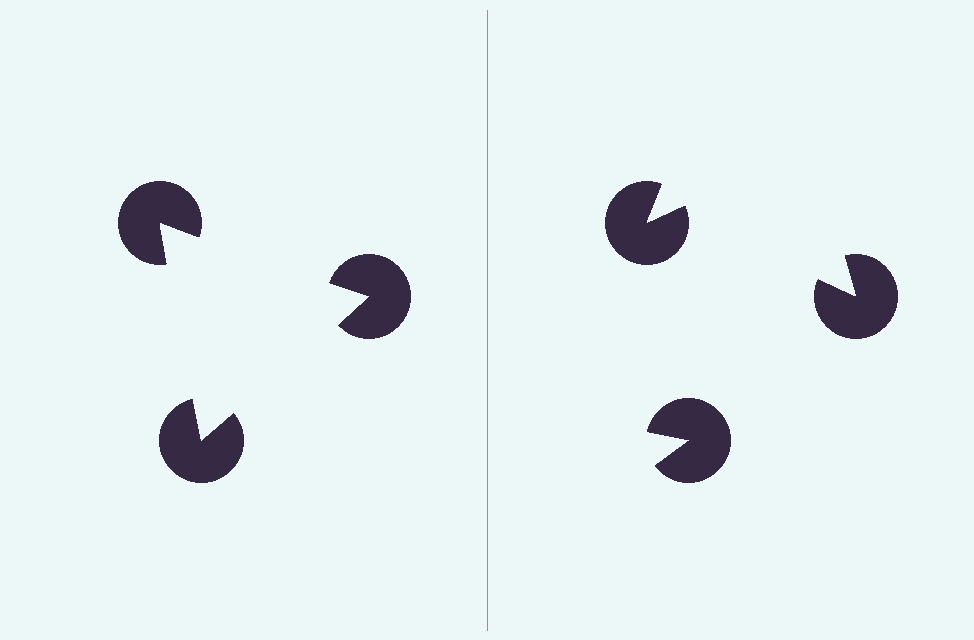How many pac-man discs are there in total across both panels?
6 — 3 on each side.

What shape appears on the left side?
An illusory triangle.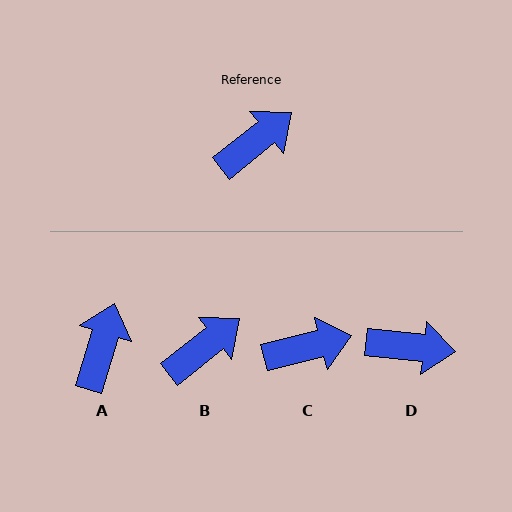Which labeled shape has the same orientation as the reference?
B.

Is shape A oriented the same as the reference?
No, it is off by about 35 degrees.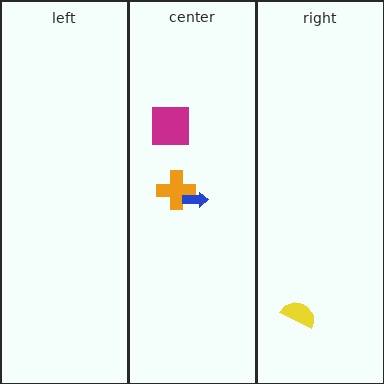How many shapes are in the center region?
3.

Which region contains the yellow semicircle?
The right region.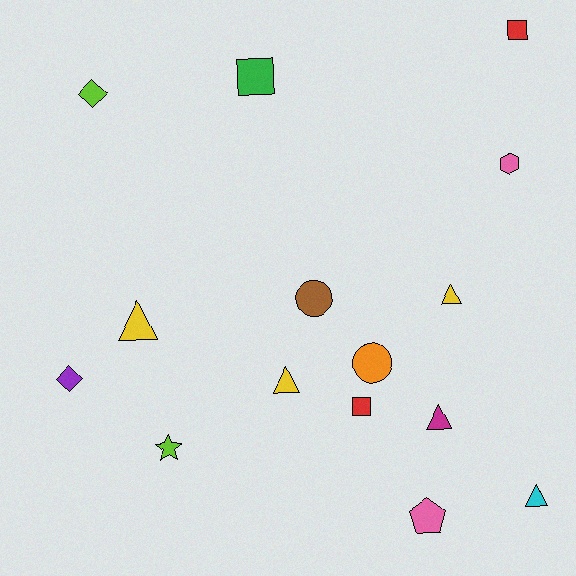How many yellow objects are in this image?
There are 3 yellow objects.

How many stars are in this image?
There is 1 star.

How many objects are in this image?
There are 15 objects.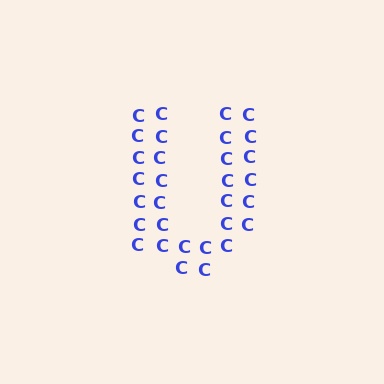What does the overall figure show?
The overall figure shows the letter U.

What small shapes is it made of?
It is made of small letter C's.